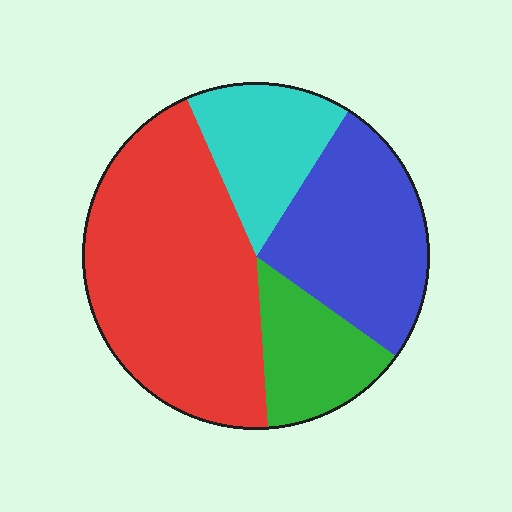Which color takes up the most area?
Red, at roughly 45%.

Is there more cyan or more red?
Red.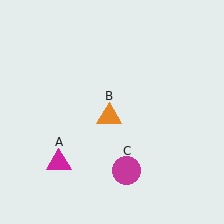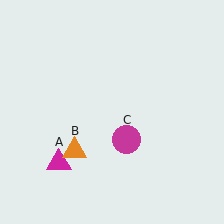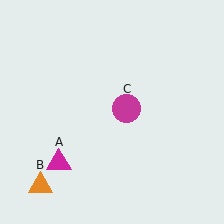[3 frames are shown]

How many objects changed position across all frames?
2 objects changed position: orange triangle (object B), magenta circle (object C).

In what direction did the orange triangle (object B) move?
The orange triangle (object B) moved down and to the left.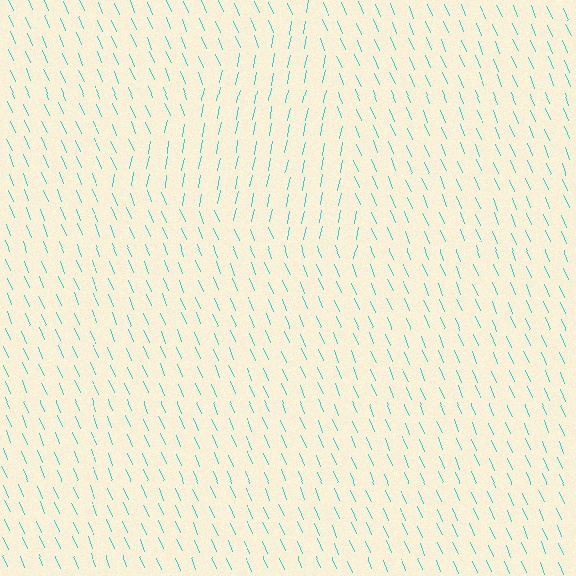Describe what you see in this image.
The image is filled with small cyan line segments. A triangle region in the image has lines oriented differently from the surrounding lines, creating a visible texture boundary.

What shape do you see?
I see a triangle.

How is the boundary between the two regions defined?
The boundary is defined purely by a change in line orientation (approximately 34 degrees difference). All lines are the same color and thickness.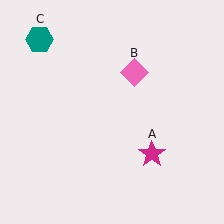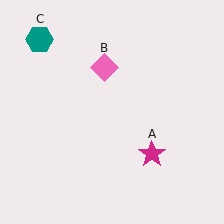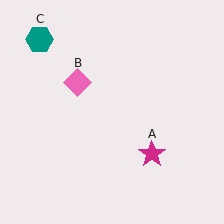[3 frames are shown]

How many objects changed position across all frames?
1 object changed position: pink diamond (object B).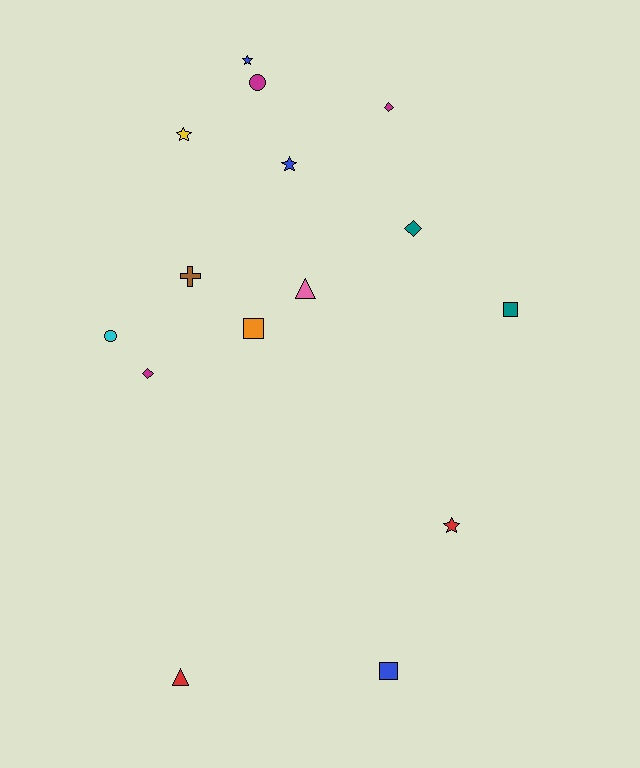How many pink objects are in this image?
There is 1 pink object.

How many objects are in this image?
There are 15 objects.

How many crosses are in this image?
There is 1 cross.